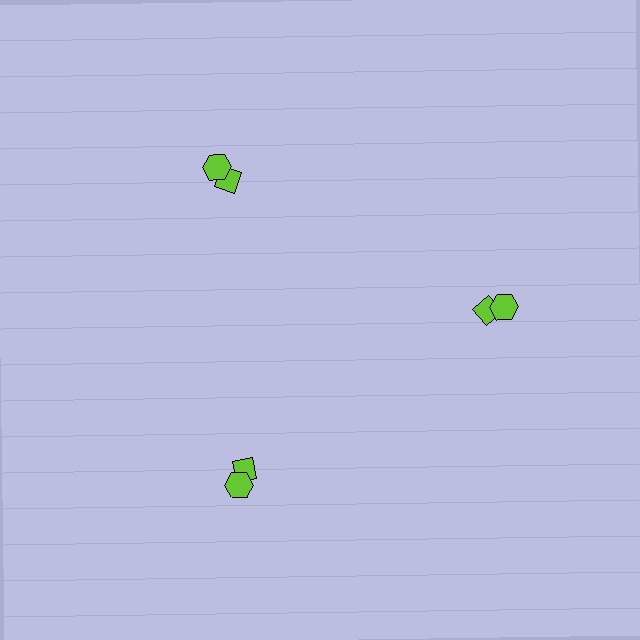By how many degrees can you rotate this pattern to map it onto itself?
The pattern maps onto itself every 120 degrees of rotation.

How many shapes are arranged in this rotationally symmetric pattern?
There are 6 shapes, arranged in 3 groups of 2.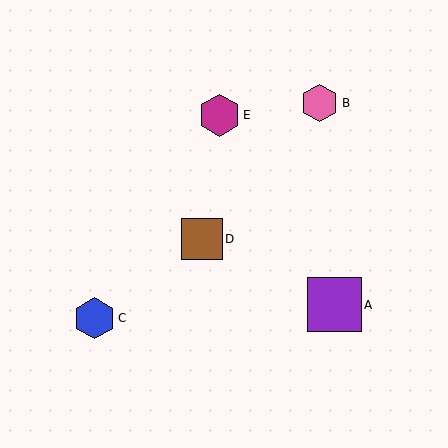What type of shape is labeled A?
Shape A is a purple square.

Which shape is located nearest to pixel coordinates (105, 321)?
The blue hexagon (labeled C) at (95, 318) is nearest to that location.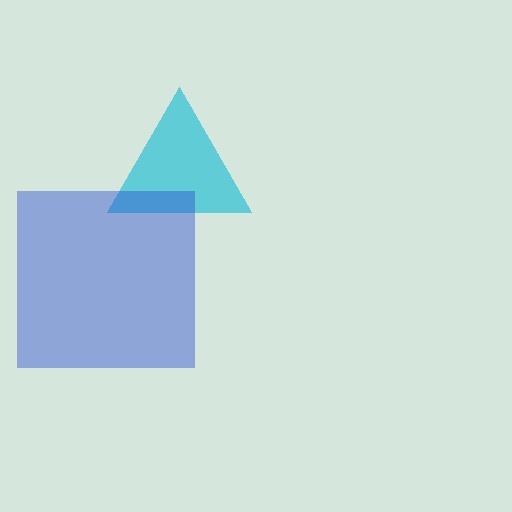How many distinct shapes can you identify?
There are 2 distinct shapes: a cyan triangle, a blue square.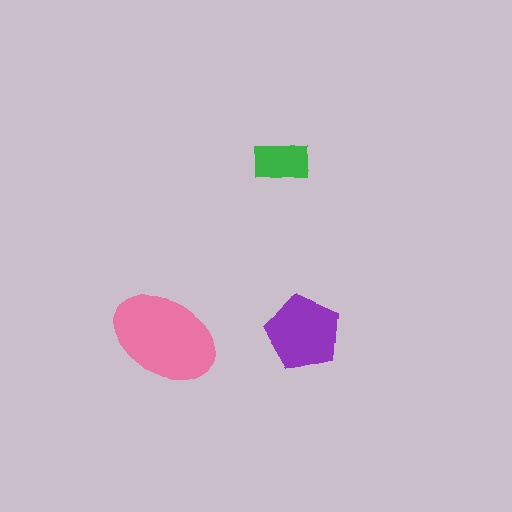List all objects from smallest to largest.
The green rectangle, the purple pentagon, the pink ellipse.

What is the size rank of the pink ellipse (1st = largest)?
1st.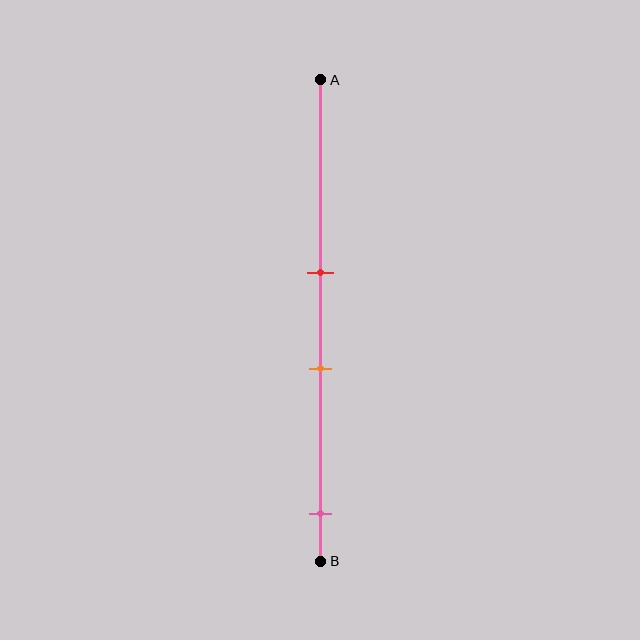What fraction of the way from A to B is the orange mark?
The orange mark is approximately 60% (0.6) of the way from A to B.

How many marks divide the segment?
There are 3 marks dividing the segment.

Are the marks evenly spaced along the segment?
No, the marks are not evenly spaced.